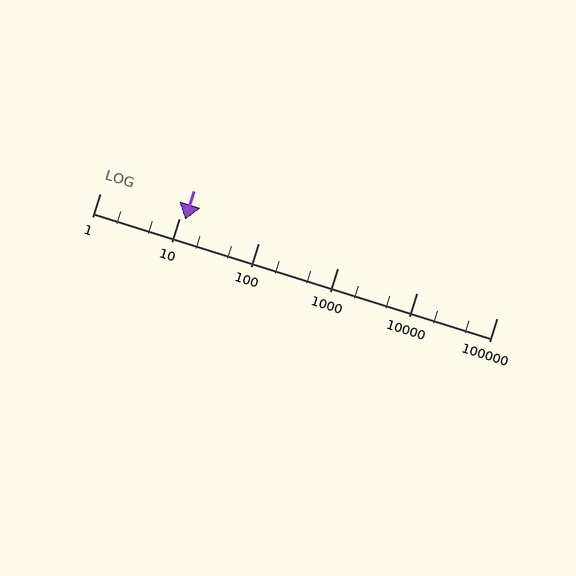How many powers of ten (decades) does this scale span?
The scale spans 5 decades, from 1 to 100000.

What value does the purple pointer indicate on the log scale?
The pointer indicates approximately 12.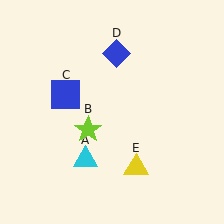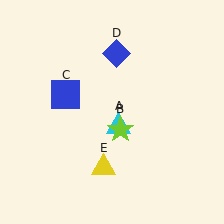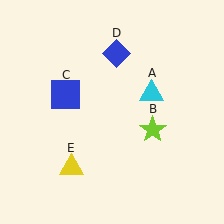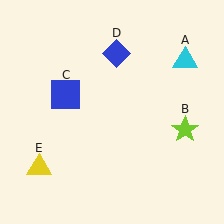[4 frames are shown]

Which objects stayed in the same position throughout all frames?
Blue square (object C) and blue diamond (object D) remained stationary.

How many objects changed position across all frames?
3 objects changed position: cyan triangle (object A), lime star (object B), yellow triangle (object E).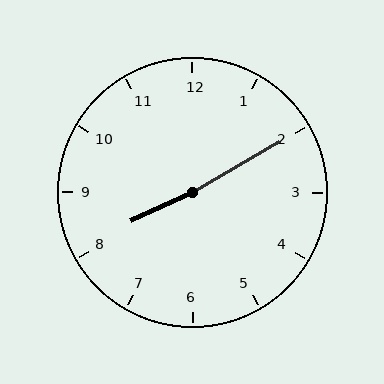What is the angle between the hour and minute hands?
Approximately 175 degrees.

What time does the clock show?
8:10.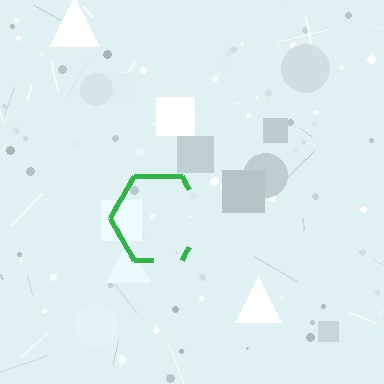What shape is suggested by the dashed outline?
The dashed outline suggests a hexagon.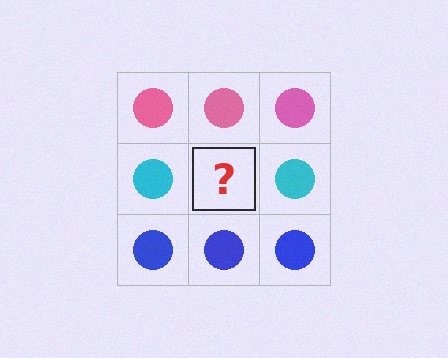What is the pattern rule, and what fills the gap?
The rule is that each row has a consistent color. The gap should be filled with a cyan circle.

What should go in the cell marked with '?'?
The missing cell should contain a cyan circle.